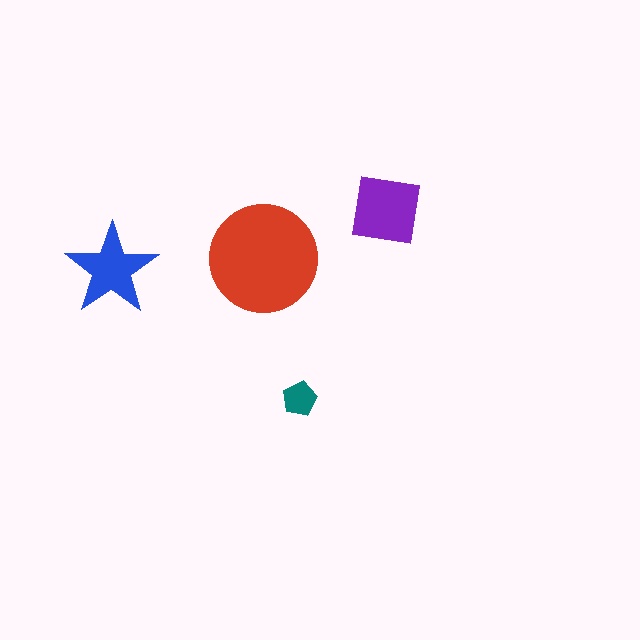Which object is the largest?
The red circle.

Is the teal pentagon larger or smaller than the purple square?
Smaller.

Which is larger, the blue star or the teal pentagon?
The blue star.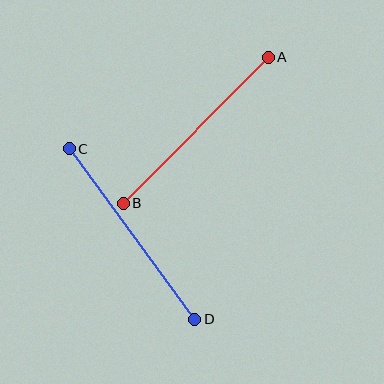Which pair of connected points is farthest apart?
Points C and D are farthest apart.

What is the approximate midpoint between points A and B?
The midpoint is at approximately (196, 130) pixels.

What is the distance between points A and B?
The distance is approximately 206 pixels.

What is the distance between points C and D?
The distance is approximately 212 pixels.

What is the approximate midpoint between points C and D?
The midpoint is at approximately (132, 234) pixels.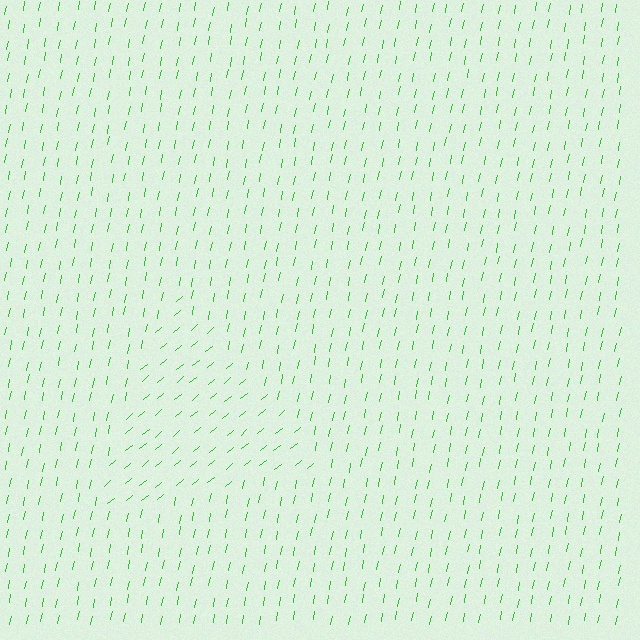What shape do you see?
I see a triangle.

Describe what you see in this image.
The image is filled with small green line segments. A triangle region in the image has lines oriented differently from the surrounding lines, creating a visible texture boundary.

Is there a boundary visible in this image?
Yes, there is a texture boundary formed by a change in line orientation.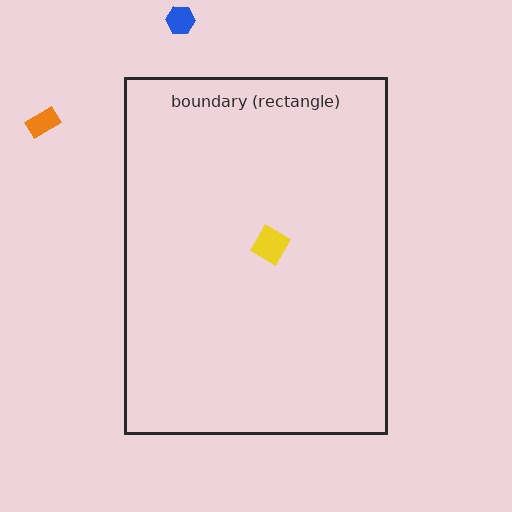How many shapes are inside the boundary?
1 inside, 2 outside.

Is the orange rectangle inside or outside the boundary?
Outside.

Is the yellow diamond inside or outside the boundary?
Inside.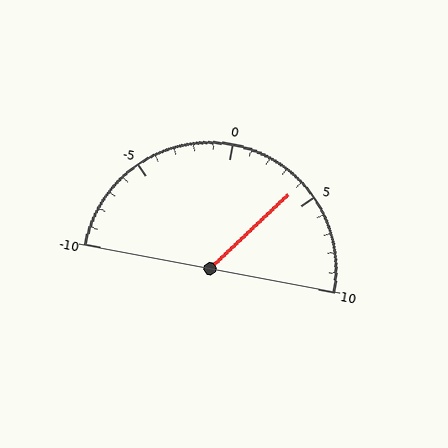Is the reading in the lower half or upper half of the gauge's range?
The reading is in the upper half of the range (-10 to 10).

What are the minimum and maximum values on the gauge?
The gauge ranges from -10 to 10.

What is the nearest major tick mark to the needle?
The nearest major tick mark is 5.